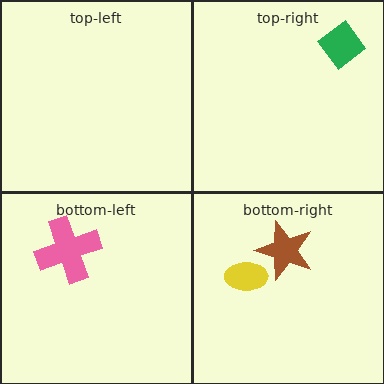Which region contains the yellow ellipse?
The bottom-right region.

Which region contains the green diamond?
The top-right region.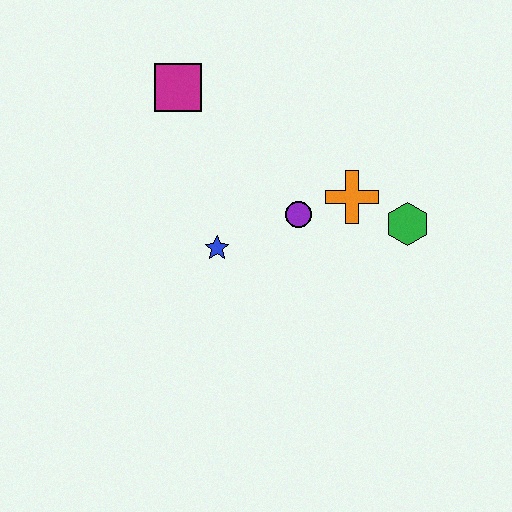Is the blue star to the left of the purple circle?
Yes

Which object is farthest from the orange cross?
The magenta square is farthest from the orange cross.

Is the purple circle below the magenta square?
Yes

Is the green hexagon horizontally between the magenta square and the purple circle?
No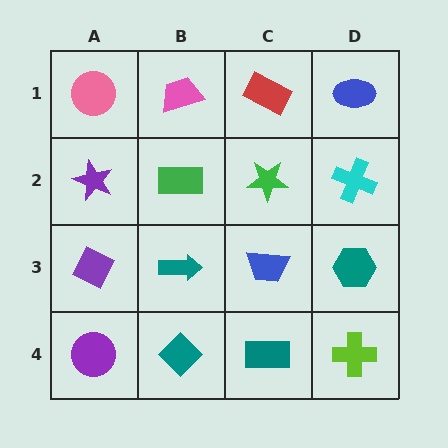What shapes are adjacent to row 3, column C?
A green star (row 2, column C), a teal rectangle (row 4, column C), a teal arrow (row 3, column B), a teal hexagon (row 3, column D).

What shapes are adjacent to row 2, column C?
A red rectangle (row 1, column C), a blue trapezoid (row 3, column C), a green rectangle (row 2, column B), a cyan cross (row 2, column D).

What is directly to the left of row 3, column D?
A blue trapezoid.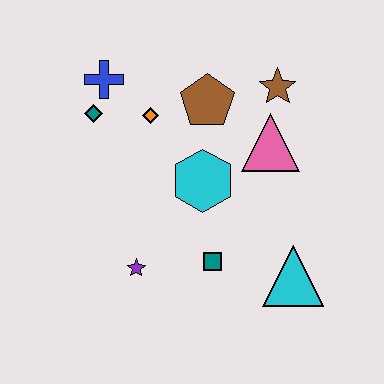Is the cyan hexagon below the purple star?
No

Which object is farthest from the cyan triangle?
The blue cross is farthest from the cyan triangle.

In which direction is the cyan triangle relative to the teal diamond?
The cyan triangle is to the right of the teal diamond.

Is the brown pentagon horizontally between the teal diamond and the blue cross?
No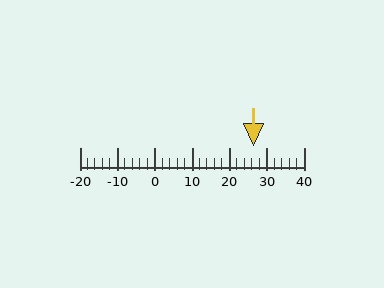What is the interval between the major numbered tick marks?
The major tick marks are spaced 10 units apart.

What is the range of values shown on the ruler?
The ruler shows values from -20 to 40.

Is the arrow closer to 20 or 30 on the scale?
The arrow is closer to 30.